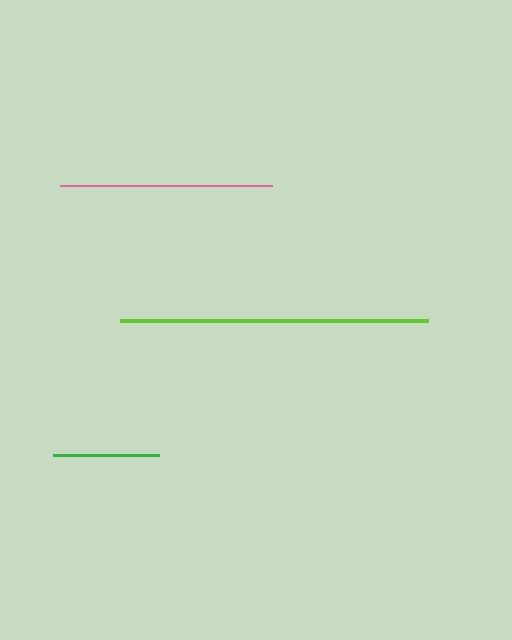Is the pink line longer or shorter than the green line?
The pink line is longer than the green line.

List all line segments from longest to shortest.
From longest to shortest: lime, pink, green.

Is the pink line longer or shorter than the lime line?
The lime line is longer than the pink line.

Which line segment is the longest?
The lime line is the longest at approximately 308 pixels.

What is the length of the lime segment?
The lime segment is approximately 308 pixels long.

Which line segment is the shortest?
The green line is the shortest at approximately 106 pixels.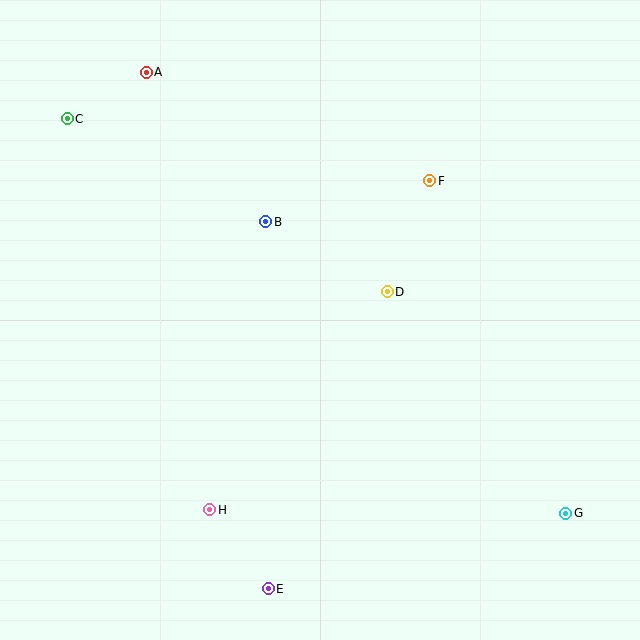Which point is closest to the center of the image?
Point D at (387, 292) is closest to the center.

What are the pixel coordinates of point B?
Point B is at (266, 222).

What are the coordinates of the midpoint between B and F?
The midpoint between B and F is at (348, 201).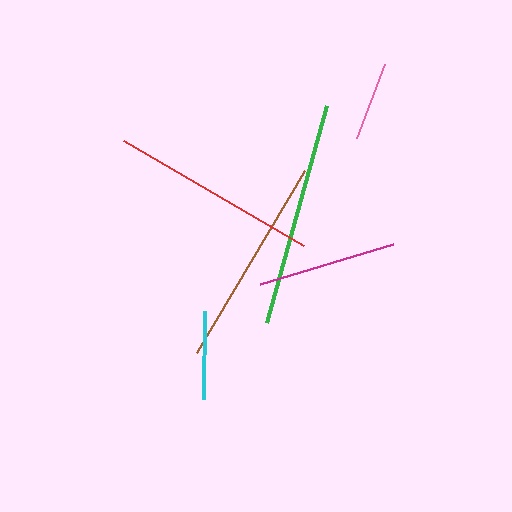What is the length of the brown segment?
The brown segment is approximately 212 pixels long.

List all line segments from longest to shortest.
From longest to shortest: green, brown, red, magenta, cyan, pink.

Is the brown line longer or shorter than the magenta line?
The brown line is longer than the magenta line.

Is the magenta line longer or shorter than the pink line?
The magenta line is longer than the pink line.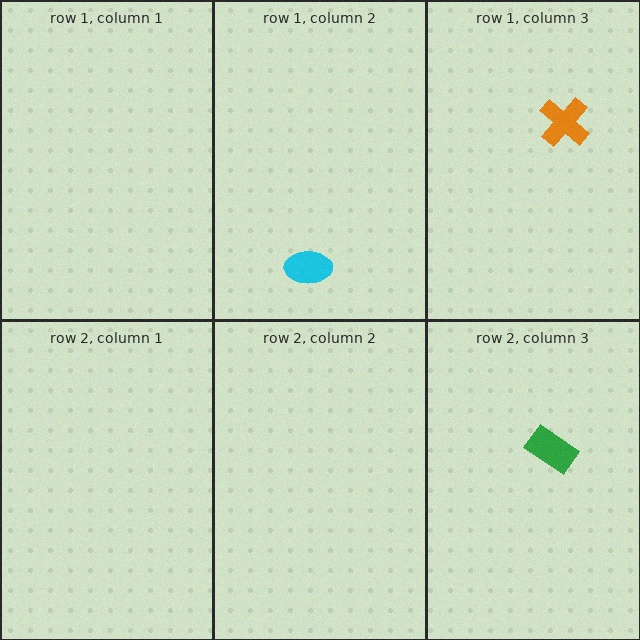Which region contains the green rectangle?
The row 2, column 3 region.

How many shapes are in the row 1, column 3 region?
1.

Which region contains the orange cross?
The row 1, column 3 region.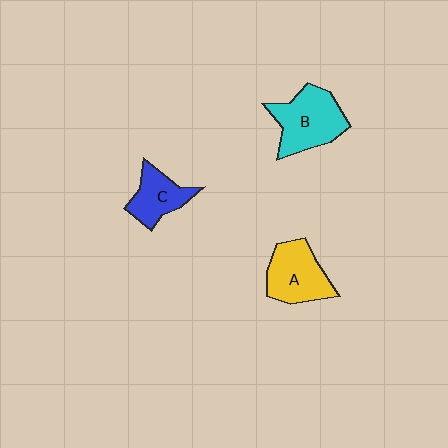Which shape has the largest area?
Shape B (cyan).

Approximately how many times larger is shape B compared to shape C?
Approximately 1.5 times.